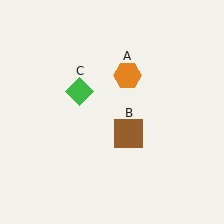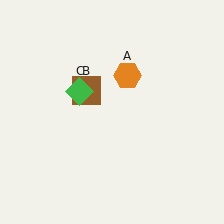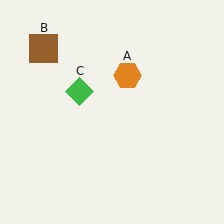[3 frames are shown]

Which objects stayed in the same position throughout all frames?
Orange hexagon (object A) and green diamond (object C) remained stationary.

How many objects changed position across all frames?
1 object changed position: brown square (object B).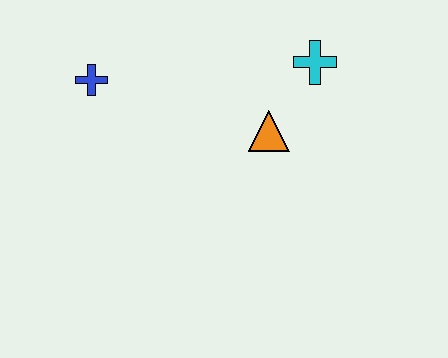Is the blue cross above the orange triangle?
Yes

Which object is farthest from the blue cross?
The cyan cross is farthest from the blue cross.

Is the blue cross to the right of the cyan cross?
No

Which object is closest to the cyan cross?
The orange triangle is closest to the cyan cross.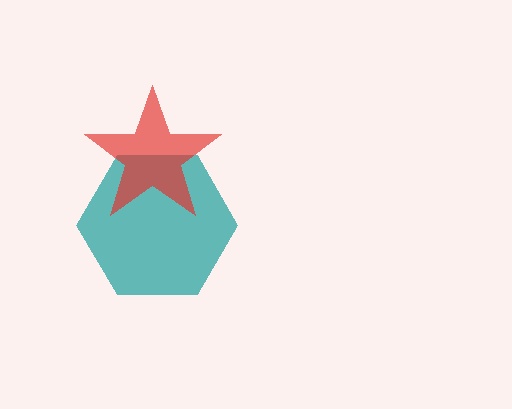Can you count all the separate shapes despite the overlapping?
Yes, there are 2 separate shapes.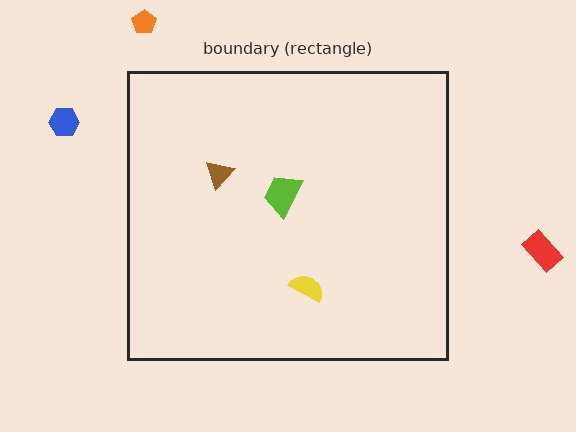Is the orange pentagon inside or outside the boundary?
Outside.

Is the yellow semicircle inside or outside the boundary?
Inside.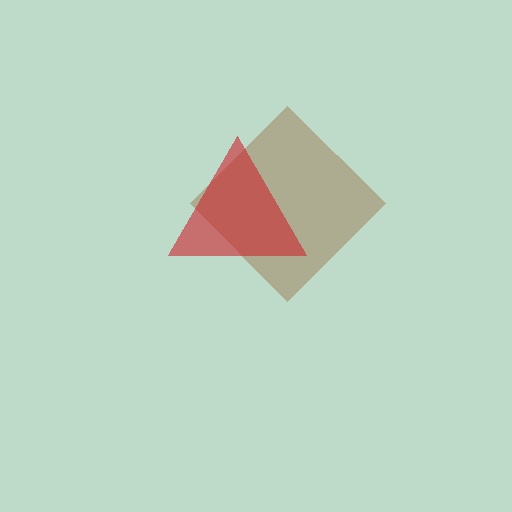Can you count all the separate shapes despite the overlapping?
Yes, there are 2 separate shapes.